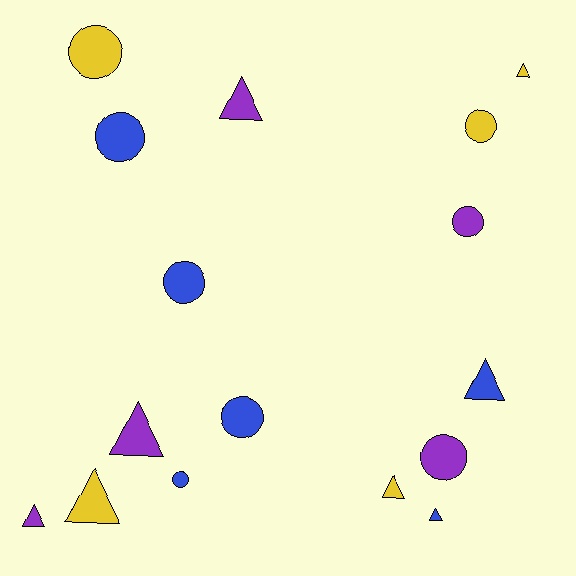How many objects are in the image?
There are 16 objects.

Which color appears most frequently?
Blue, with 6 objects.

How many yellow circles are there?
There are 2 yellow circles.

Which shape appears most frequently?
Triangle, with 8 objects.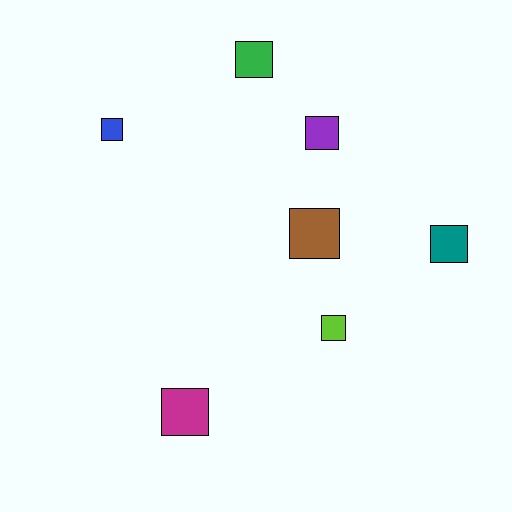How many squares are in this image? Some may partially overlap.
There are 7 squares.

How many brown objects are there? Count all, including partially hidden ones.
There is 1 brown object.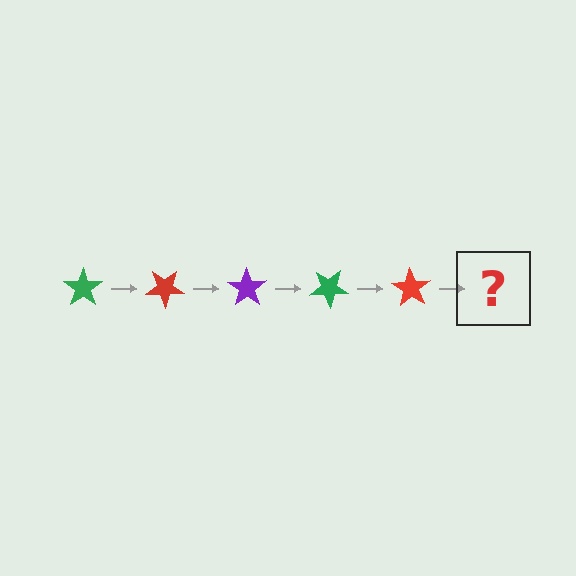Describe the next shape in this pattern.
It should be a purple star, rotated 175 degrees from the start.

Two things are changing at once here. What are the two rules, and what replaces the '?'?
The two rules are that it rotates 35 degrees each step and the color cycles through green, red, and purple. The '?' should be a purple star, rotated 175 degrees from the start.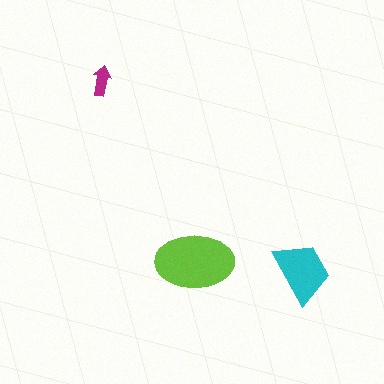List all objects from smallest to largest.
The magenta arrow, the cyan trapezoid, the lime ellipse.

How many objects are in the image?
There are 3 objects in the image.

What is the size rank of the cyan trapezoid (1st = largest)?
2nd.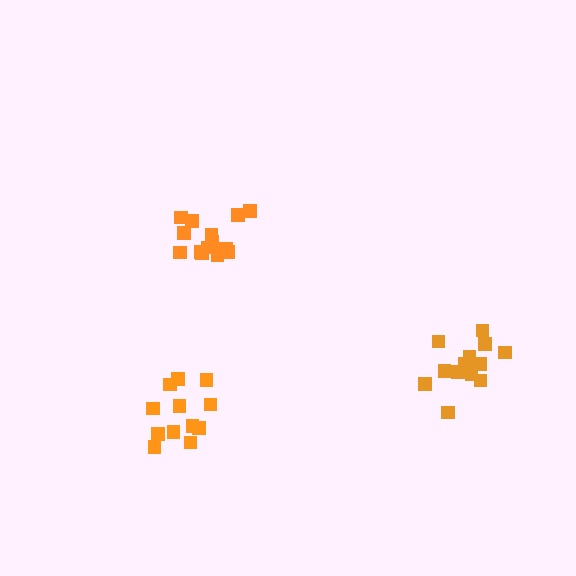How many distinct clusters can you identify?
There are 3 distinct clusters.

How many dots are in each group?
Group 1: 14 dots, Group 2: 14 dots, Group 3: 12 dots (40 total).